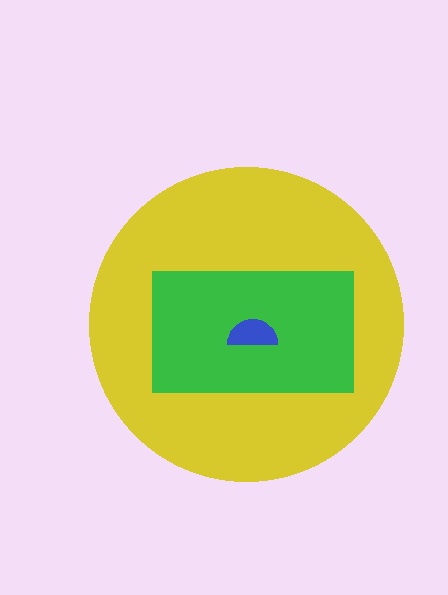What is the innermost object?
The blue semicircle.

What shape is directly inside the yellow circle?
The green rectangle.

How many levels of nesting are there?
3.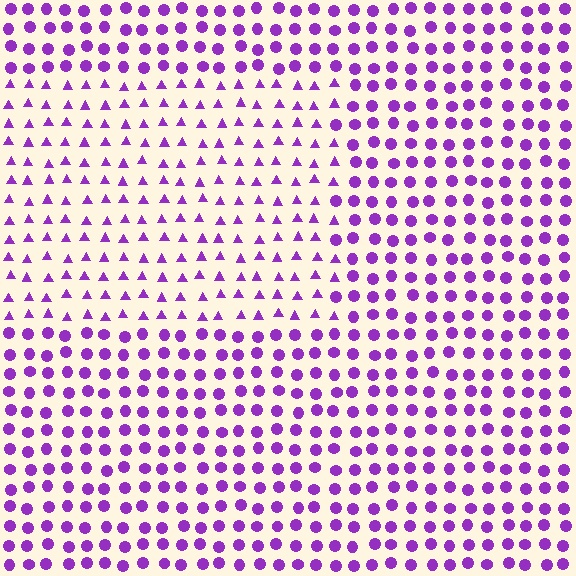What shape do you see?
I see a rectangle.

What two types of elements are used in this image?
The image uses triangles inside the rectangle region and circles outside it.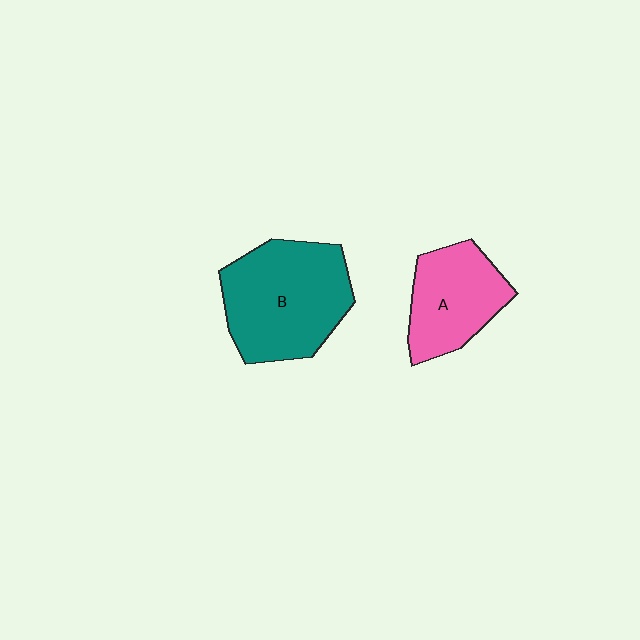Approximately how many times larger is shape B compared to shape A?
Approximately 1.5 times.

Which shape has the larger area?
Shape B (teal).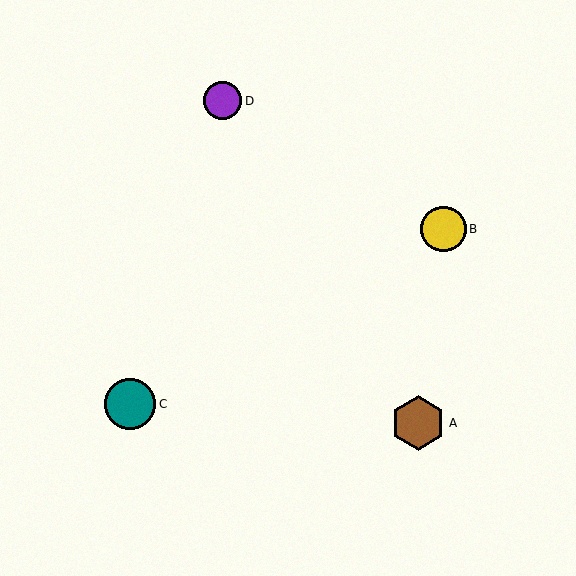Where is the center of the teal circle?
The center of the teal circle is at (130, 404).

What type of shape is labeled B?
Shape B is a yellow circle.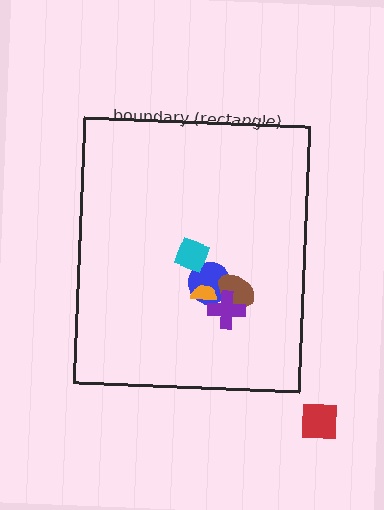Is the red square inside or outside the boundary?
Outside.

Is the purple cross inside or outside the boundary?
Inside.